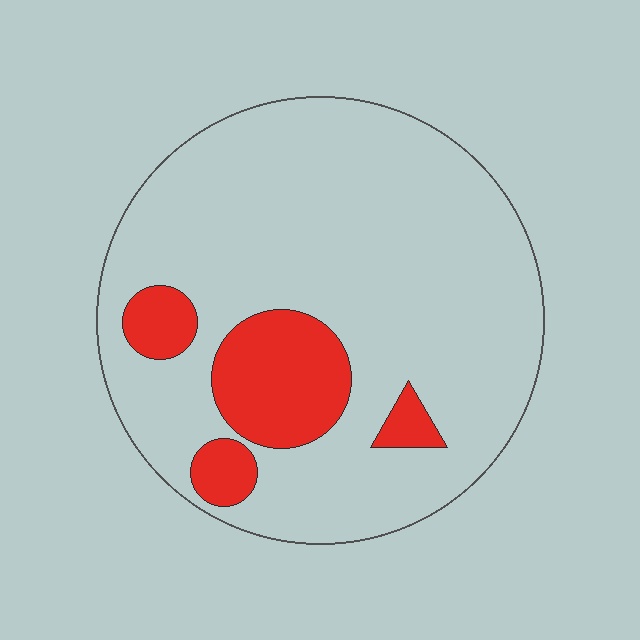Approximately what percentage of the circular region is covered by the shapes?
Approximately 15%.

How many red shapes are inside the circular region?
4.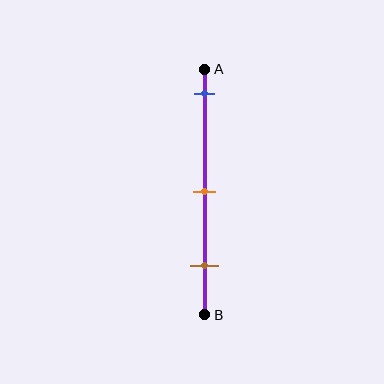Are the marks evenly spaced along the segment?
Yes, the marks are approximately evenly spaced.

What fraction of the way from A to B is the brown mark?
The brown mark is approximately 80% (0.8) of the way from A to B.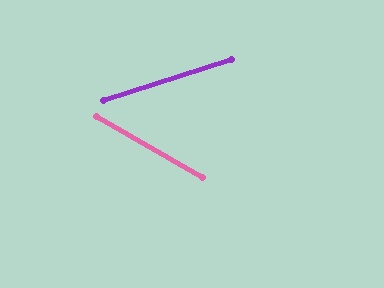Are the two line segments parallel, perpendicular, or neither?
Neither parallel nor perpendicular — they differ by about 47°.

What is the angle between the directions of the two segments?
Approximately 47 degrees.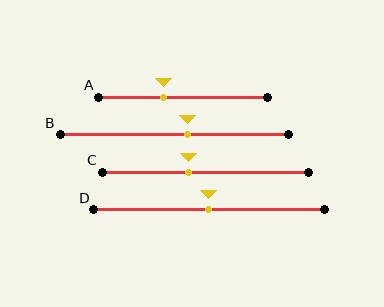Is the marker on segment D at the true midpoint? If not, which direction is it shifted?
Yes, the marker on segment D is at the true midpoint.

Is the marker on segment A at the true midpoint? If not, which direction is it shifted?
No, the marker on segment A is shifted to the left by about 12% of the segment length.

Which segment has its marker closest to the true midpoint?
Segment D has its marker closest to the true midpoint.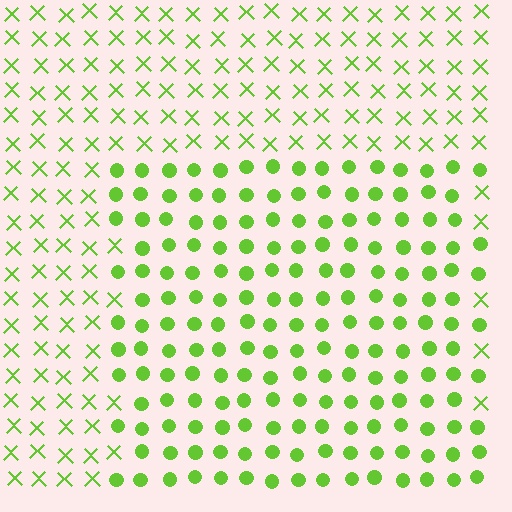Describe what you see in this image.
The image is filled with small lime elements arranged in a uniform grid. A rectangle-shaped region contains circles, while the surrounding area contains X marks. The boundary is defined purely by the change in element shape.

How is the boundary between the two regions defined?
The boundary is defined by a change in element shape: circles inside vs. X marks outside. All elements share the same color and spacing.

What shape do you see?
I see a rectangle.